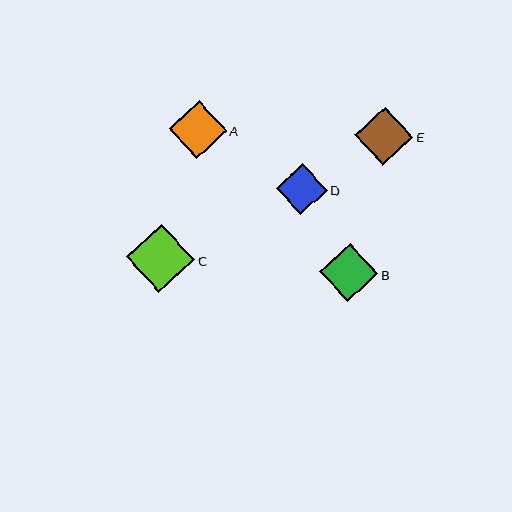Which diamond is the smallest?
Diamond D is the smallest with a size of approximately 51 pixels.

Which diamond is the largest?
Diamond C is the largest with a size of approximately 68 pixels.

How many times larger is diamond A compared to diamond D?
Diamond A is approximately 1.1 times the size of diamond D.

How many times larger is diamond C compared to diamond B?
Diamond C is approximately 1.2 times the size of diamond B.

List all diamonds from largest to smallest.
From largest to smallest: C, B, E, A, D.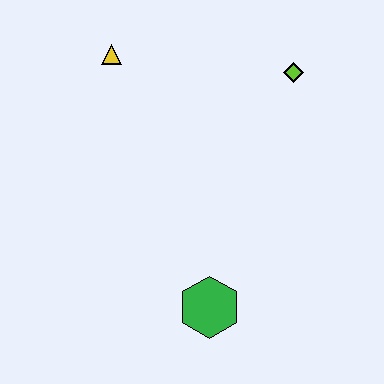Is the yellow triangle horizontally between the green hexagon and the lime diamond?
No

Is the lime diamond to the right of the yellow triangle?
Yes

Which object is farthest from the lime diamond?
The green hexagon is farthest from the lime diamond.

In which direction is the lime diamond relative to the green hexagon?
The lime diamond is above the green hexagon.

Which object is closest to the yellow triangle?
The lime diamond is closest to the yellow triangle.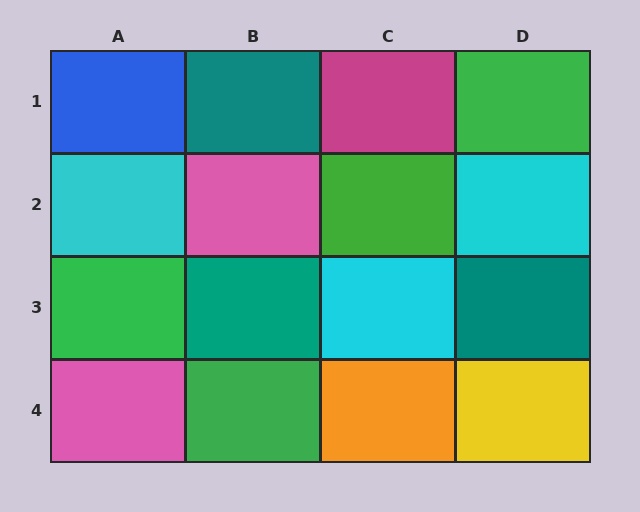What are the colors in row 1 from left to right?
Blue, teal, magenta, green.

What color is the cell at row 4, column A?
Pink.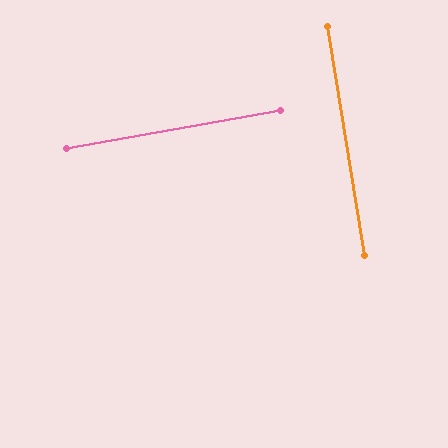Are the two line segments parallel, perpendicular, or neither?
Perpendicular — they meet at approximately 89°.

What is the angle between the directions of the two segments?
Approximately 89 degrees.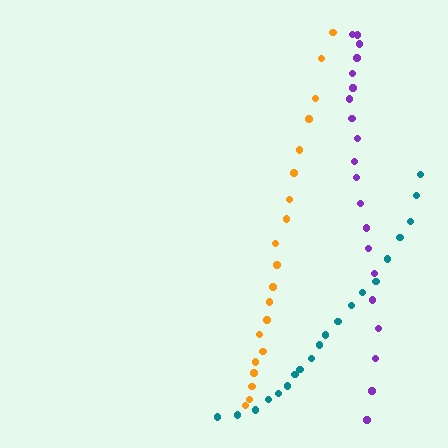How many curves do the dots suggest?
There are 3 distinct paths.